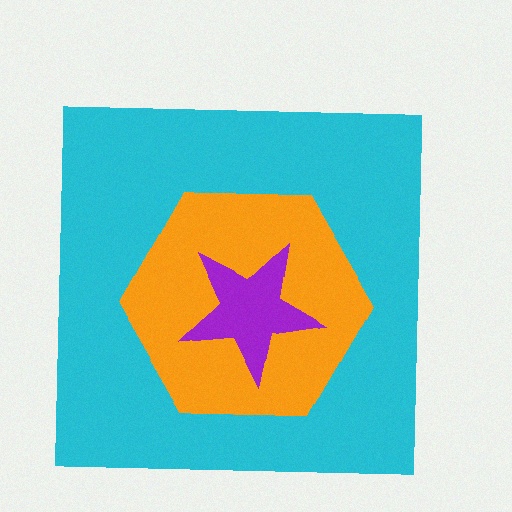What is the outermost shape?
The cyan square.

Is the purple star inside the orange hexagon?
Yes.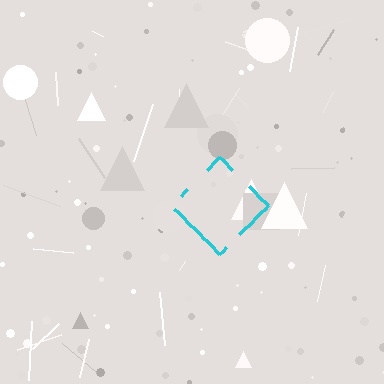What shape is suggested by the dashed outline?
The dashed outline suggests a diamond.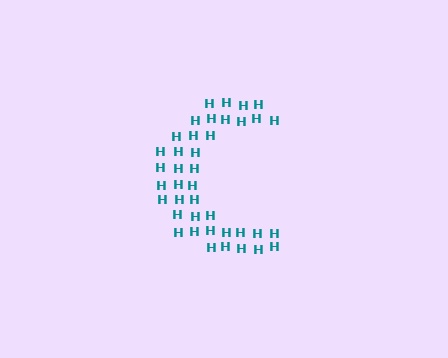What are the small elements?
The small elements are letter H's.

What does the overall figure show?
The overall figure shows the letter C.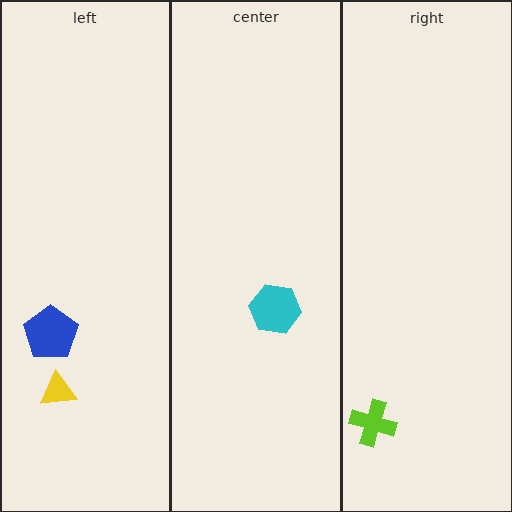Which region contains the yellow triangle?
The left region.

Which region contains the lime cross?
The right region.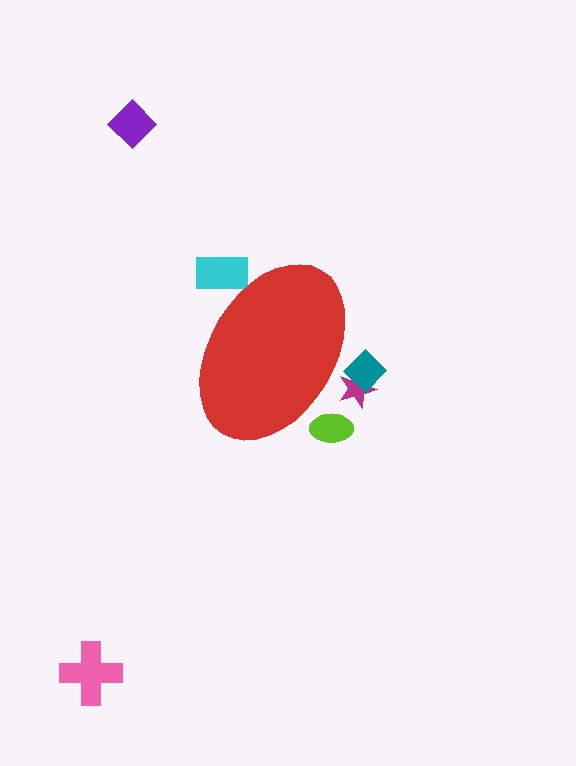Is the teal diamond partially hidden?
Yes, the teal diamond is partially hidden behind the red ellipse.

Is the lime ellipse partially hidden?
Yes, the lime ellipse is partially hidden behind the red ellipse.